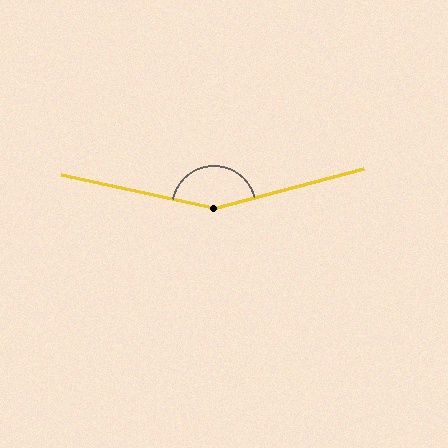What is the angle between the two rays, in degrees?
Approximately 153 degrees.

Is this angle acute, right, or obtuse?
It is obtuse.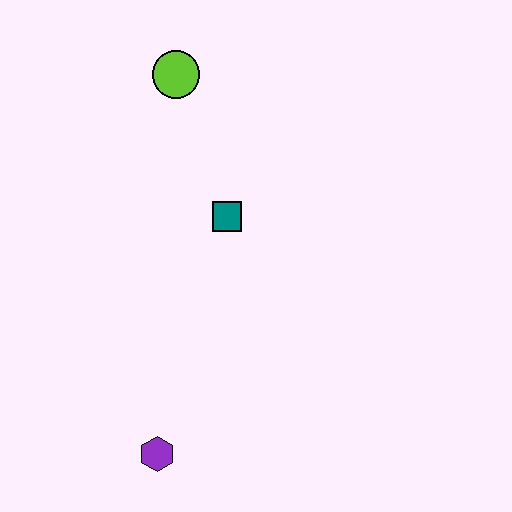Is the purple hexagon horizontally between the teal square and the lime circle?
No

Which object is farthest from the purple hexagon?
The lime circle is farthest from the purple hexagon.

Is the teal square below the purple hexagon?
No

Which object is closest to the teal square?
The lime circle is closest to the teal square.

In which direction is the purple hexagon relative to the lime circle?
The purple hexagon is below the lime circle.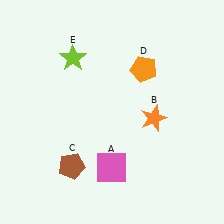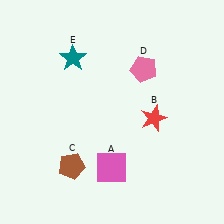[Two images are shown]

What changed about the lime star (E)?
In Image 1, E is lime. In Image 2, it changed to teal.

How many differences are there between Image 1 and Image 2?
There are 3 differences between the two images.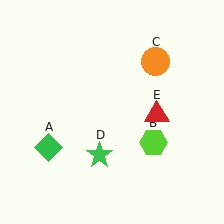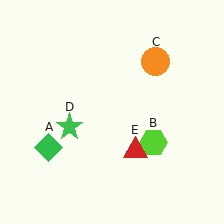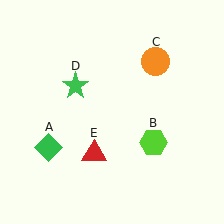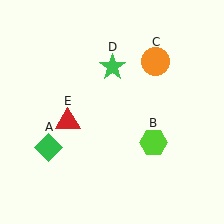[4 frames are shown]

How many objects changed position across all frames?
2 objects changed position: green star (object D), red triangle (object E).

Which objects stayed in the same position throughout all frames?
Green diamond (object A) and lime hexagon (object B) and orange circle (object C) remained stationary.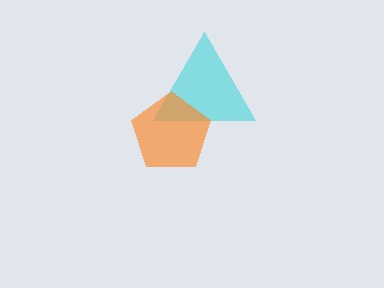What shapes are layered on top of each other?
The layered shapes are: a cyan triangle, an orange pentagon.